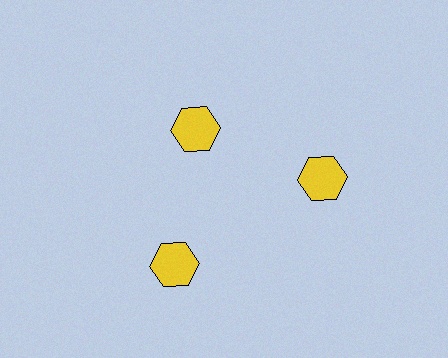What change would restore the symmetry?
The symmetry would be restored by moving it outward, back onto the ring so that all 3 hexagons sit at equal angles and equal distance from the center.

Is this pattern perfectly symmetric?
No. The 3 yellow hexagons are arranged in a ring, but one element near the 11 o'clock position is pulled inward toward the center, breaking the 3-fold rotational symmetry.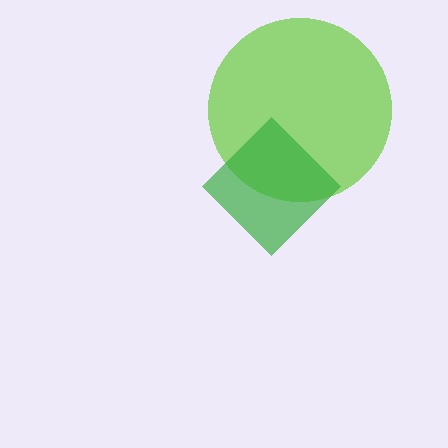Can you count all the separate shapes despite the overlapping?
Yes, there are 2 separate shapes.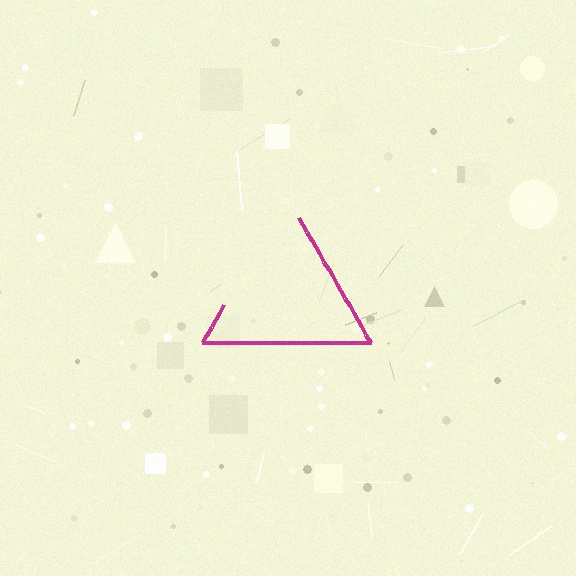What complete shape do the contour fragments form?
The contour fragments form a triangle.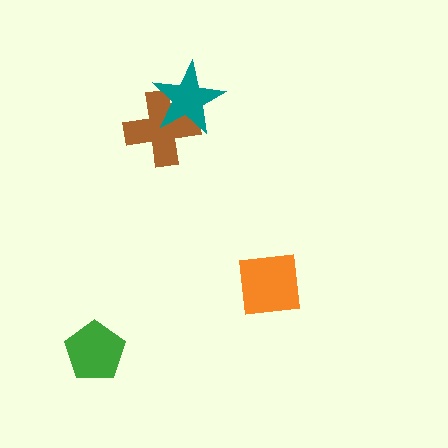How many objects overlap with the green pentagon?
0 objects overlap with the green pentagon.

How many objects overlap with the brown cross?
1 object overlaps with the brown cross.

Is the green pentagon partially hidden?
No, no other shape covers it.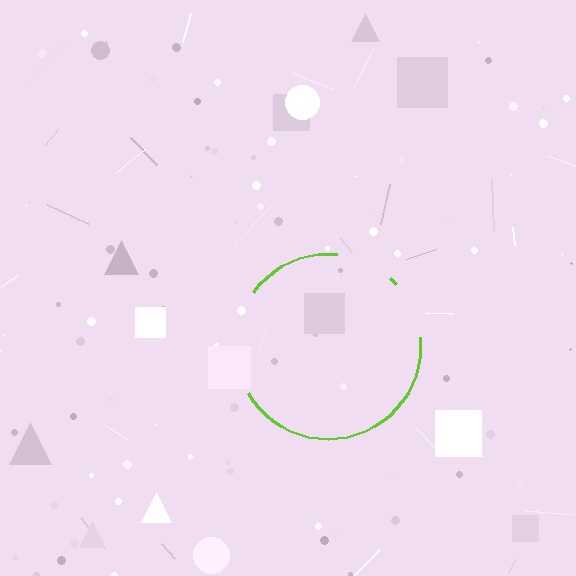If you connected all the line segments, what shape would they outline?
They would outline a circle.